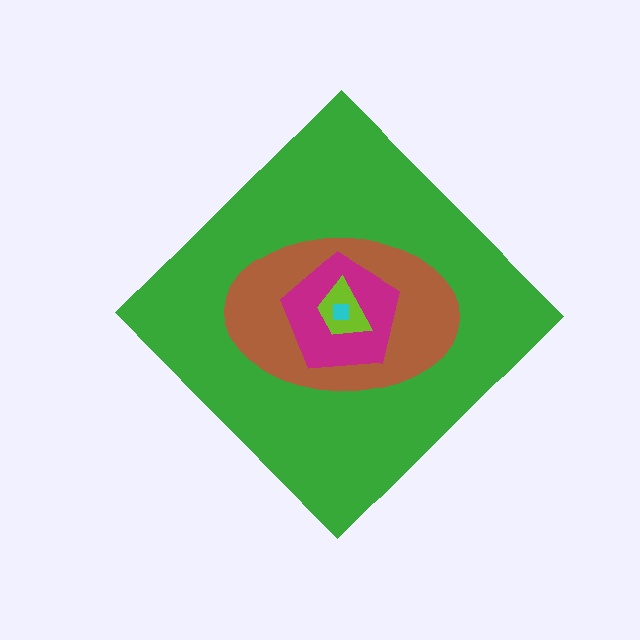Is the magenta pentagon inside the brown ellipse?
Yes.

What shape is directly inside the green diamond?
The brown ellipse.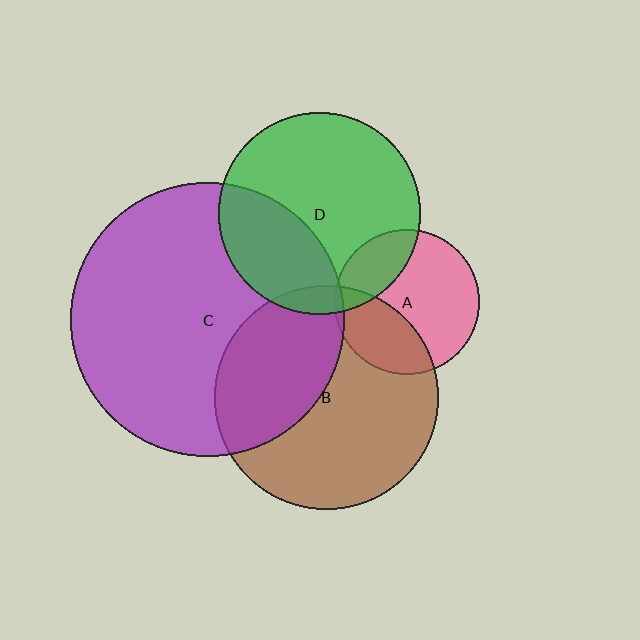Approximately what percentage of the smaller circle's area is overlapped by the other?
Approximately 35%.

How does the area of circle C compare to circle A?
Approximately 3.6 times.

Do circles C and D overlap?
Yes.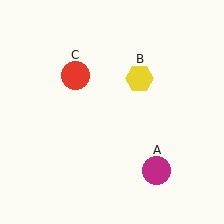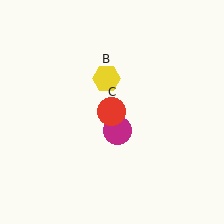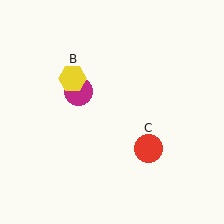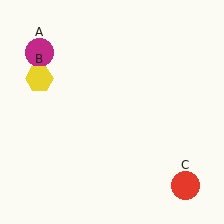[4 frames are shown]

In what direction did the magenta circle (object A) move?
The magenta circle (object A) moved up and to the left.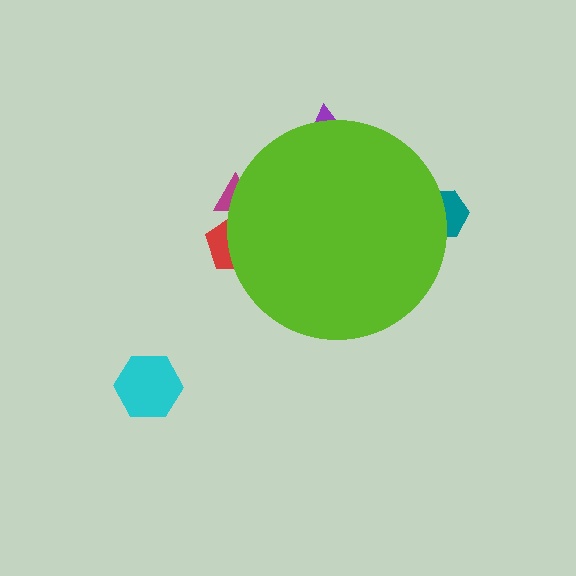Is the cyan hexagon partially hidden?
No, the cyan hexagon is fully visible.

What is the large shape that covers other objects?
A lime circle.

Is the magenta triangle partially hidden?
Yes, the magenta triangle is partially hidden behind the lime circle.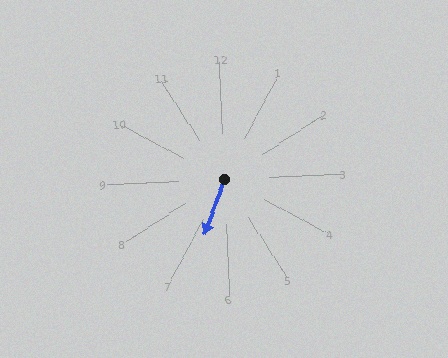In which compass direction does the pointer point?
South.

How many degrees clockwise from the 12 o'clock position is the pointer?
Approximately 202 degrees.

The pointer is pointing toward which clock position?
Roughly 7 o'clock.